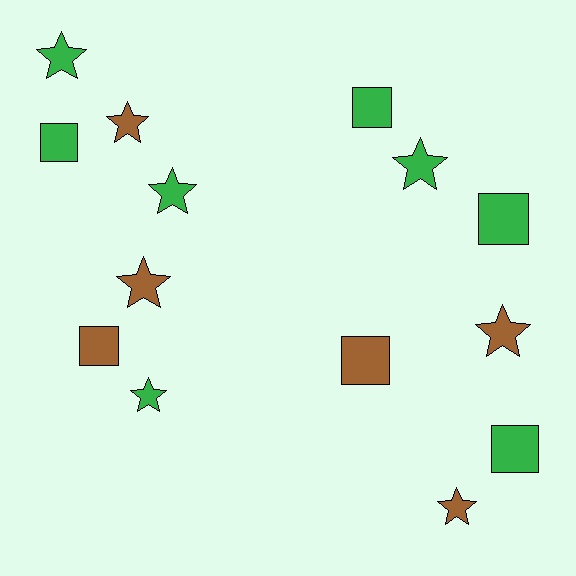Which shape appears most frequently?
Star, with 8 objects.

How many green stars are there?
There are 4 green stars.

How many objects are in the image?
There are 14 objects.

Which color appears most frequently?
Green, with 8 objects.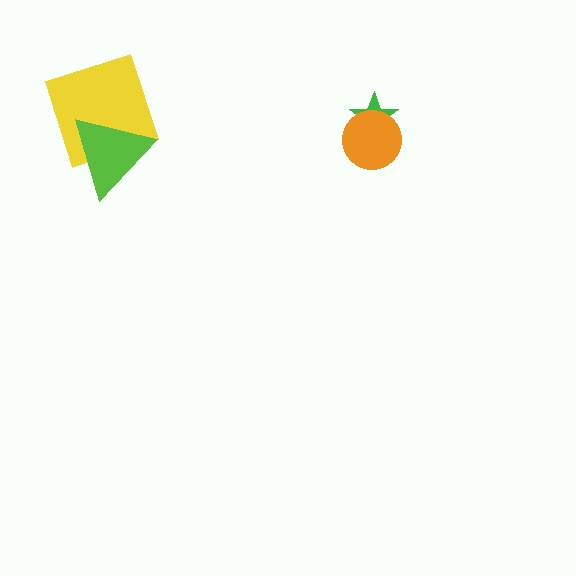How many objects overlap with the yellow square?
1 object overlaps with the yellow square.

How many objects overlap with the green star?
1 object overlaps with the green star.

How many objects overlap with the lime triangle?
1 object overlaps with the lime triangle.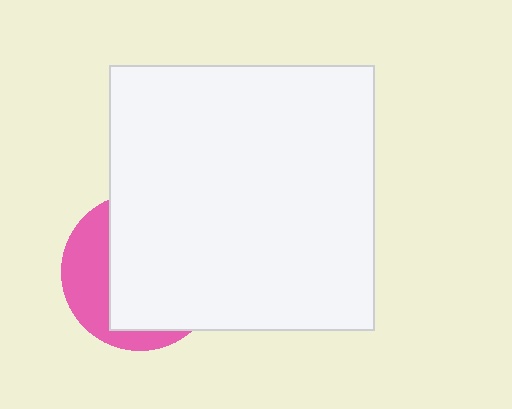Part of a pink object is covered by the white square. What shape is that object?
It is a circle.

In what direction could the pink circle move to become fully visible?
The pink circle could move left. That would shift it out from behind the white square entirely.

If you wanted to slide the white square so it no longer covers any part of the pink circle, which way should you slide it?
Slide it right — that is the most direct way to separate the two shapes.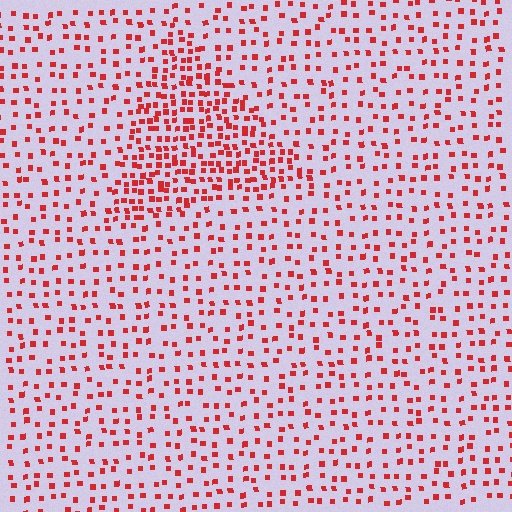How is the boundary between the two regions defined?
The boundary is defined by a change in element density (approximately 2.1x ratio). All elements are the same color, size, and shape.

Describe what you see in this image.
The image contains small red elements arranged at two different densities. A triangle-shaped region is visible where the elements are more densely packed than the surrounding area.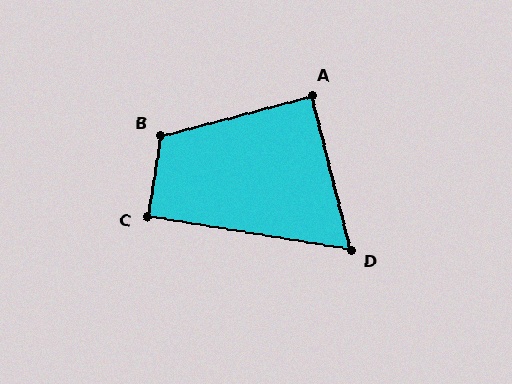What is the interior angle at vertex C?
Approximately 90 degrees (approximately right).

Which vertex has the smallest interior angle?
D, at approximately 67 degrees.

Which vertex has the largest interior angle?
B, at approximately 113 degrees.